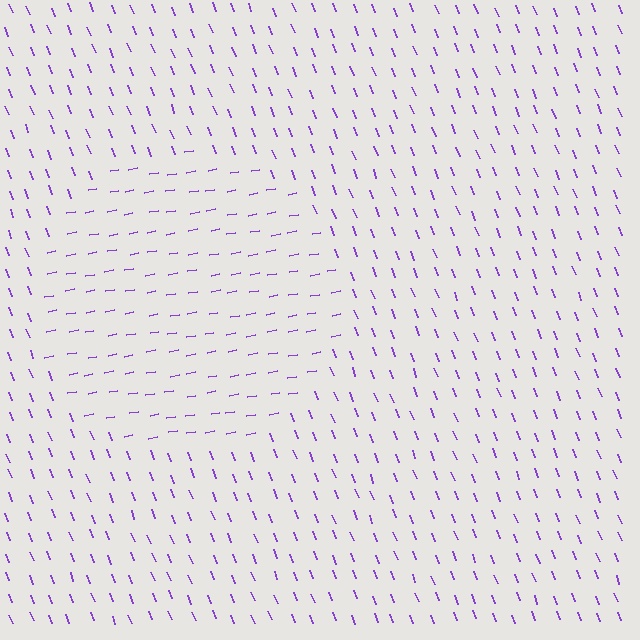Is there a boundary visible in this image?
Yes, there is a texture boundary formed by a change in line orientation.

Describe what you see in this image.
The image is filled with small purple line segments. A circle region in the image has lines oriented differently from the surrounding lines, creating a visible texture boundary.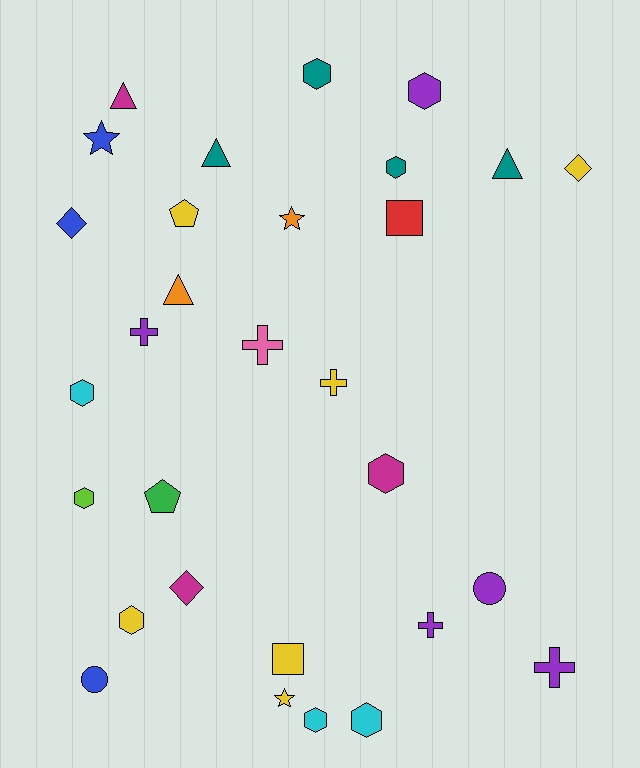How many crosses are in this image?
There are 5 crosses.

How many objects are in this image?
There are 30 objects.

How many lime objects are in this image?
There is 1 lime object.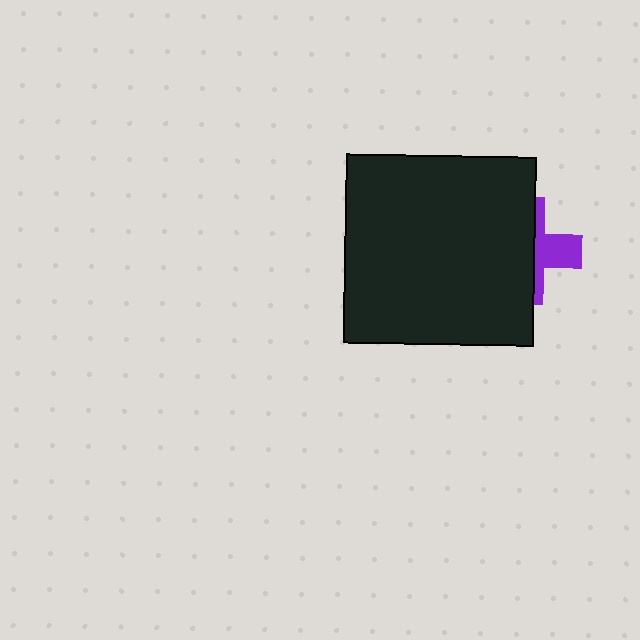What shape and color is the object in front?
The object in front is a black square.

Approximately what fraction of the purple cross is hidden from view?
Roughly 62% of the purple cross is hidden behind the black square.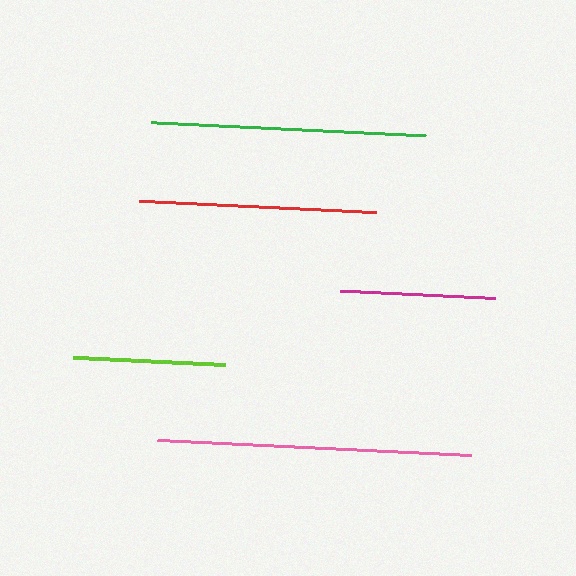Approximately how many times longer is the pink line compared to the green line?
The pink line is approximately 1.1 times the length of the green line.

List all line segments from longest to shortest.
From longest to shortest: pink, green, red, magenta, lime.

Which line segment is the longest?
The pink line is the longest at approximately 314 pixels.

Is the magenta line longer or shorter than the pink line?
The pink line is longer than the magenta line.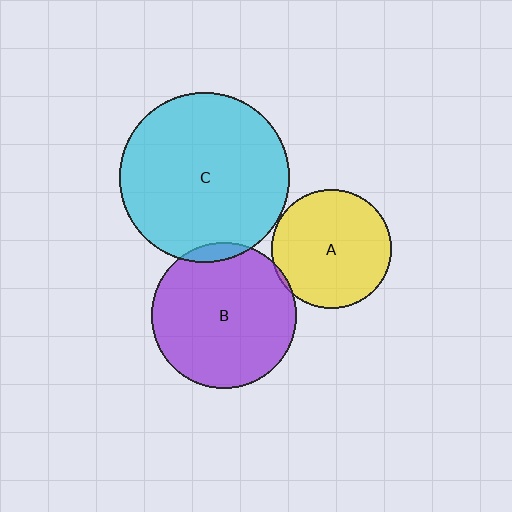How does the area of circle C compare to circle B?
Approximately 1.4 times.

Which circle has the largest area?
Circle C (cyan).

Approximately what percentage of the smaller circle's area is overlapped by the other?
Approximately 5%.